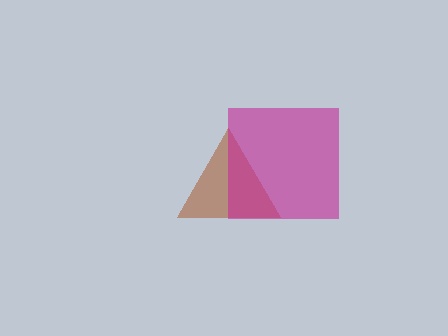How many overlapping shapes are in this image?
There are 2 overlapping shapes in the image.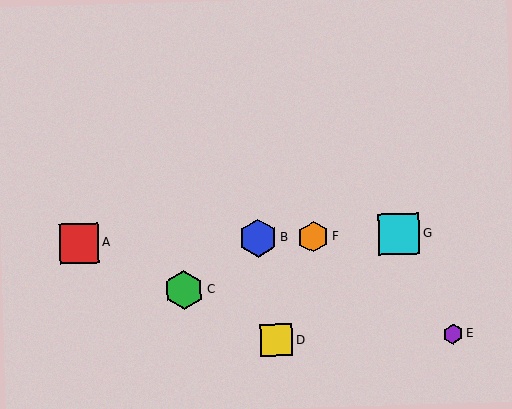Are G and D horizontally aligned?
No, G is at y≈234 and D is at y≈340.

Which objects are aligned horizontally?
Objects A, B, F, G are aligned horizontally.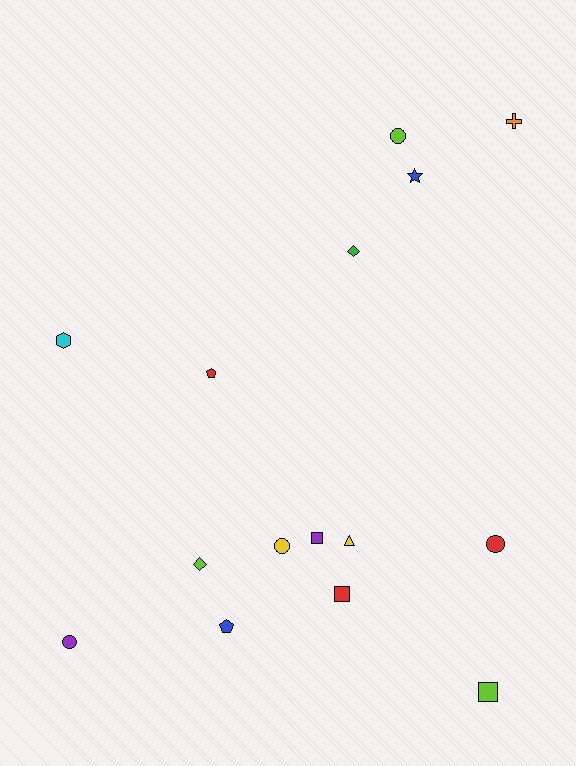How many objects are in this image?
There are 15 objects.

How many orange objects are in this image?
There is 1 orange object.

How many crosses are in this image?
There is 1 cross.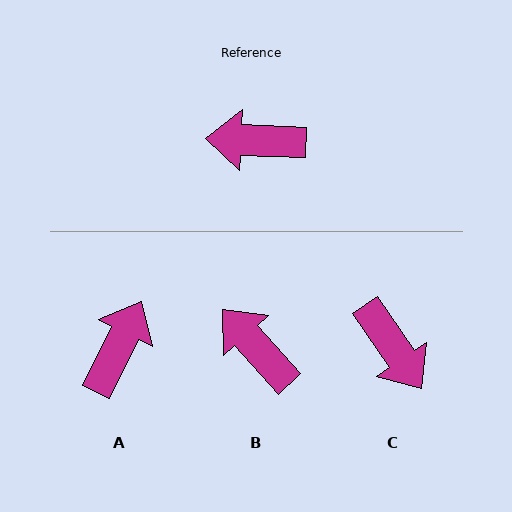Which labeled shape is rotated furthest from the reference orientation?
C, about 127 degrees away.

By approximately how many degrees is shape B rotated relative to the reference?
Approximately 46 degrees clockwise.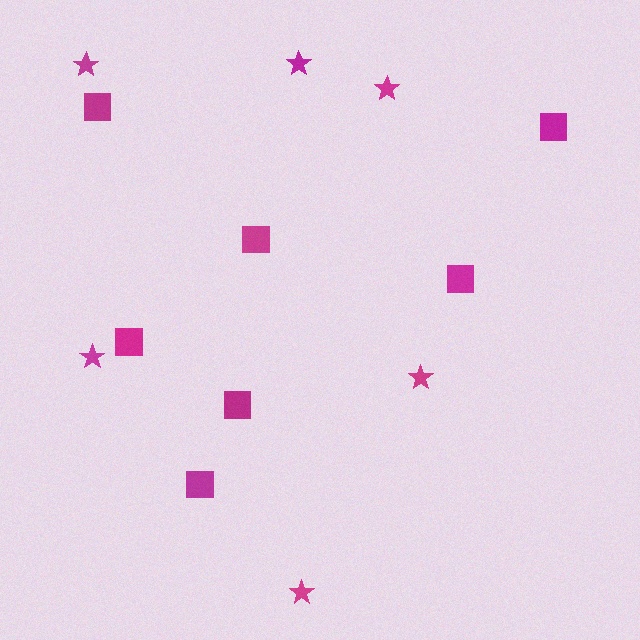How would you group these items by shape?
There are 2 groups: one group of stars (6) and one group of squares (7).